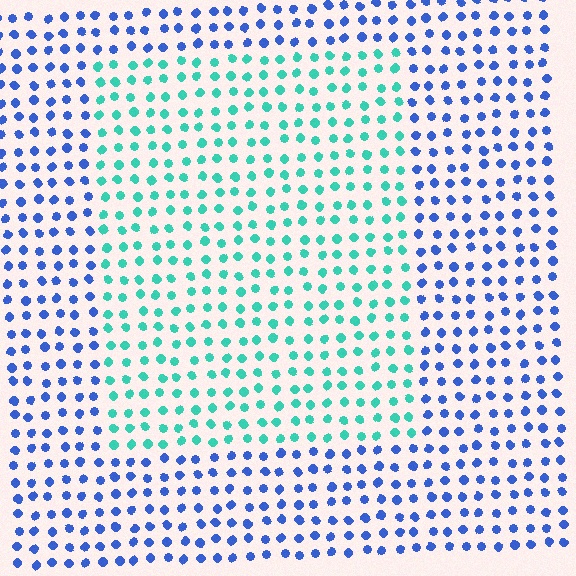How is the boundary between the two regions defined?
The boundary is defined purely by a slight shift in hue (about 56 degrees). Spacing, size, and orientation are identical on both sides.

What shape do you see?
I see a rectangle.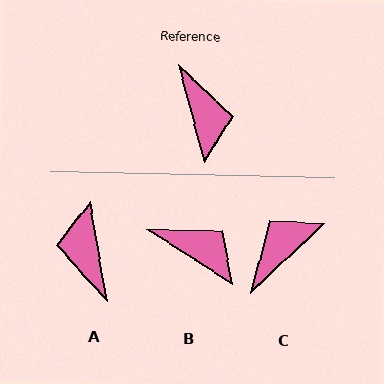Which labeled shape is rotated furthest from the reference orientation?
A, about 175 degrees away.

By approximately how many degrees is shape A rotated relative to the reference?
Approximately 175 degrees counter-clockwise.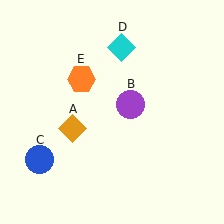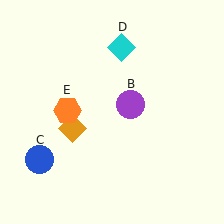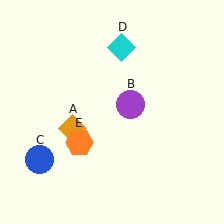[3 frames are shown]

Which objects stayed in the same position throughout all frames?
Orange diamond (object A) and purple circle (object B) and blue circle (object C) and cyan diamond (object D) remained stationary.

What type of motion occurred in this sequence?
The orange hexagon (object E) rotated counterclockwise around the center of the scene.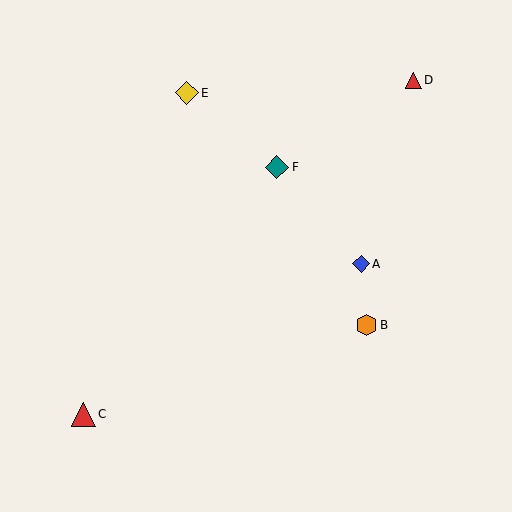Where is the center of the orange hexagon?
The center of the orange hexagon is at (366, 325).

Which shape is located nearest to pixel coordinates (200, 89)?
The yellow diamond (labeled E) at (187, 93) is nearest to that location.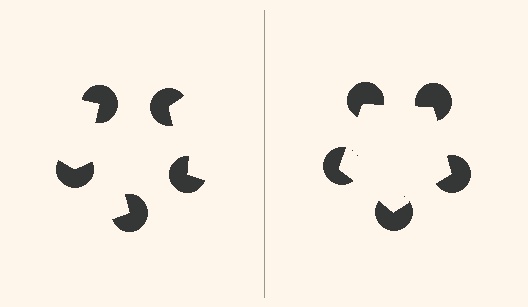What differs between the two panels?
The pac-man discs are positioned identically on both sides; only the wedge orientations differ. On the right they align to a pentagon; on the left they are misaligned.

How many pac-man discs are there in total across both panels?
10 — 5 on each side.